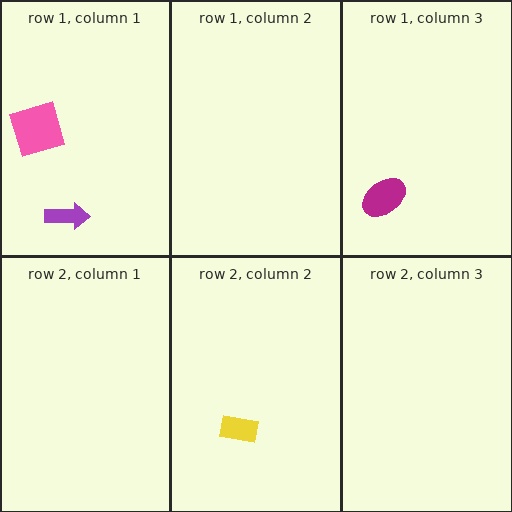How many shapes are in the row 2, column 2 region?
1.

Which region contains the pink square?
The row 1, column 1 region.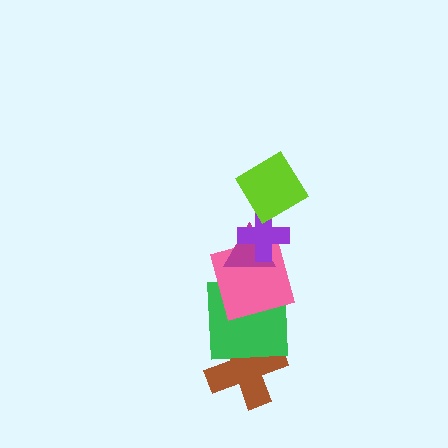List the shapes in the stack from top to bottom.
From top to bottom: the lime diamond, the purple cross, the magenta triangle, the pink square, the green square, the brown cross.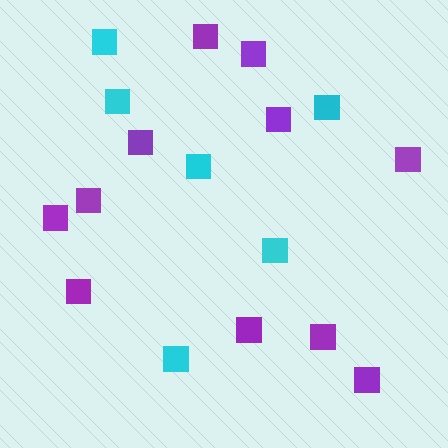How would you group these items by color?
There are 2 groups: one group of purple squares (11) and one group of cyan squares (6).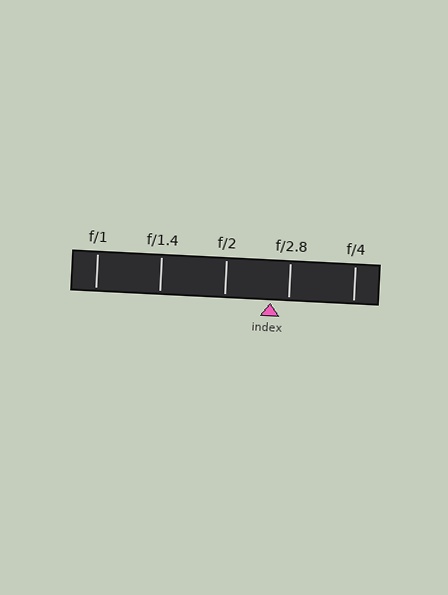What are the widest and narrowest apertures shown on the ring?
The widest aperture shown is f/1 and the narrowest is f/4.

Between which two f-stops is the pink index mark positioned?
The index mark is between f/2 and f/2.8.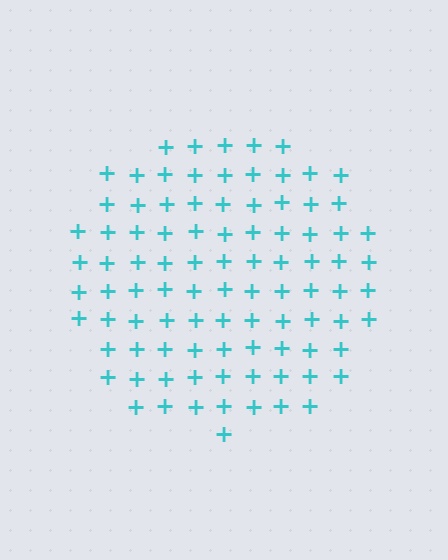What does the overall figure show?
The overall figure shows a circle.